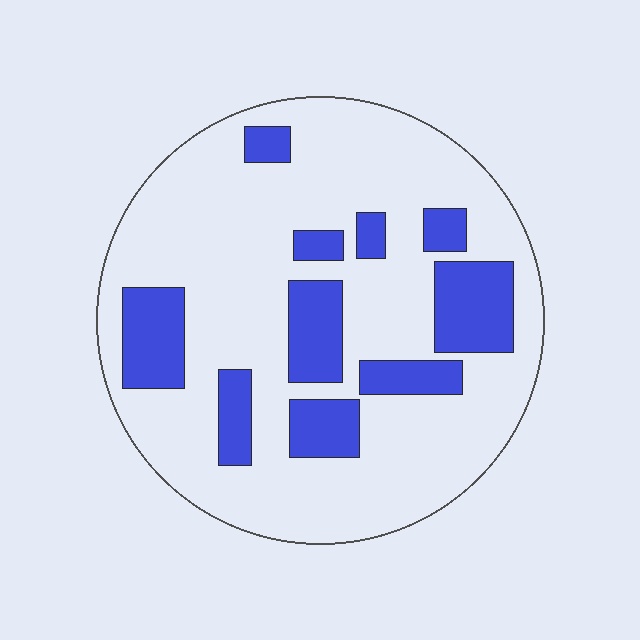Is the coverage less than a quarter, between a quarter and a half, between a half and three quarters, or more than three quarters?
Less than a quarter.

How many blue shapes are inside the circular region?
10.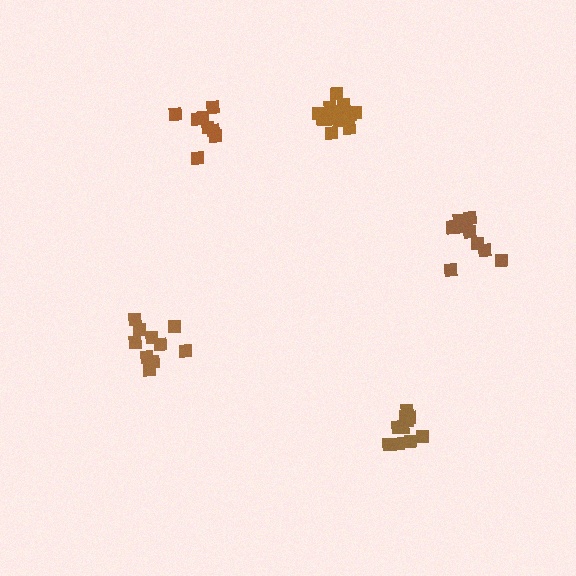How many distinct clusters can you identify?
There are 5 distinct clusters.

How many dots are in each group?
Group 1: 10 dots, Group 2: 8 dots, Group 3: 13 dots, Group 4: 10 dots, Group 5: 11 dots (52 total).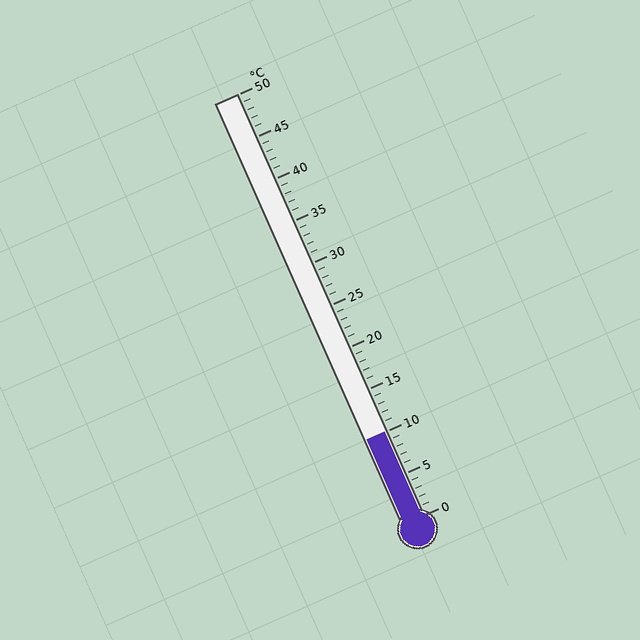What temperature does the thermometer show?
The thermometer shows approximately 10°C.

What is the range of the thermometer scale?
The thermometer scale ranges from 0°C to 50°C.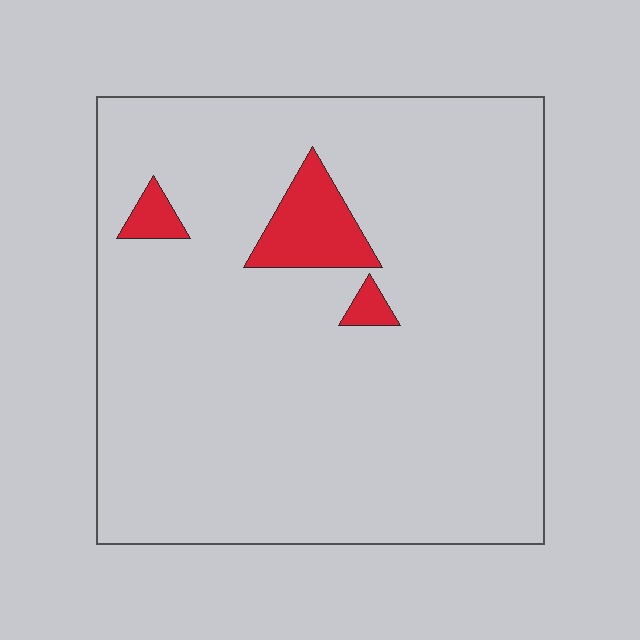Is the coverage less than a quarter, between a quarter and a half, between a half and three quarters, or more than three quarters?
Less than a quarter.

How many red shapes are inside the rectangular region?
3.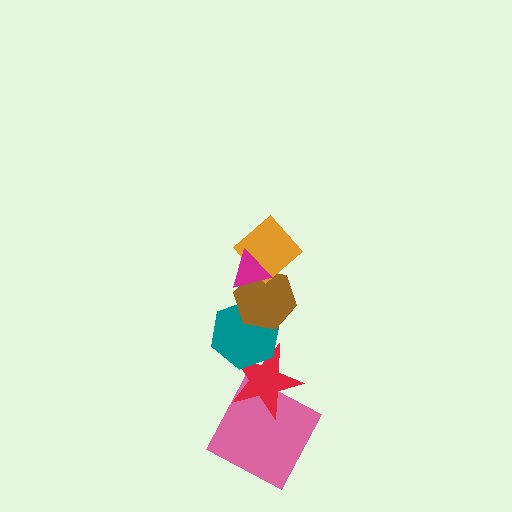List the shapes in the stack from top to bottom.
From top to bottom: the magenta triangle, the orange diamond, the brown hexagon, the teal hexagon, the red star, the pink square.